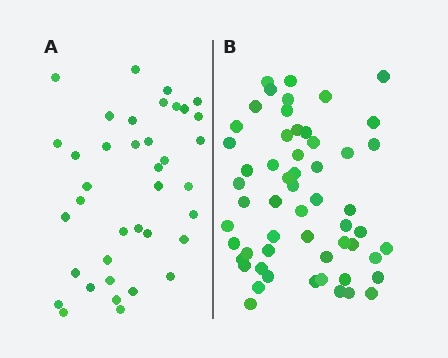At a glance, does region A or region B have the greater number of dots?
Region B (the right region) has more dots.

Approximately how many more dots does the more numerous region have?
Region B has approximately 20 more dots than region A.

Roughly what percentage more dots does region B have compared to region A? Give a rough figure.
About 45% more.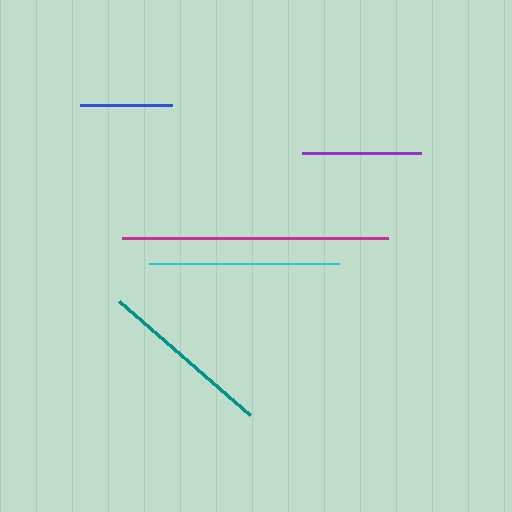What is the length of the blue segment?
The blue segment is approximately 92 pixels long.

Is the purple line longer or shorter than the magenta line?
The magenta line is longer than the purple line.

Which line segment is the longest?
The magenta line is the longest at approximately 265 pixels.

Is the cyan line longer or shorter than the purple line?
The cyan line is longer than the purple line.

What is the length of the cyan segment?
The cyan segment is approximately 190 pixels long.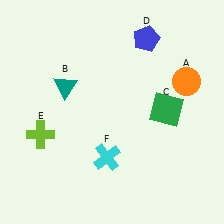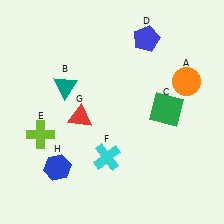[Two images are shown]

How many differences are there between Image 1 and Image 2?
There are 2 differences between the two images.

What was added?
A red triangle (G), a blue hexagon (H) were added in Image 2.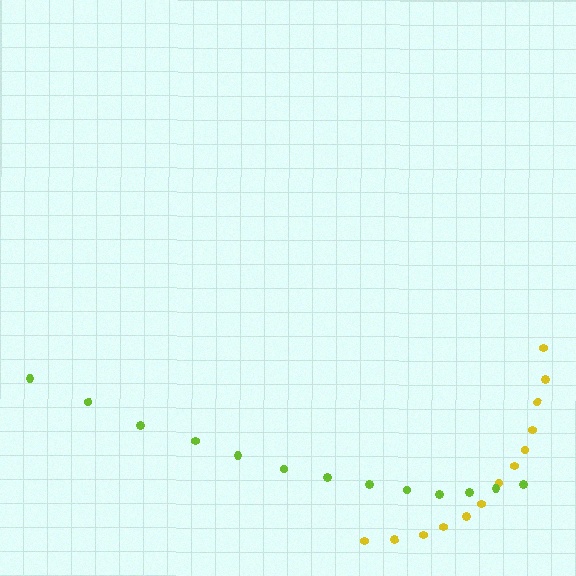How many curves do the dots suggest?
There are 2 distinct paths.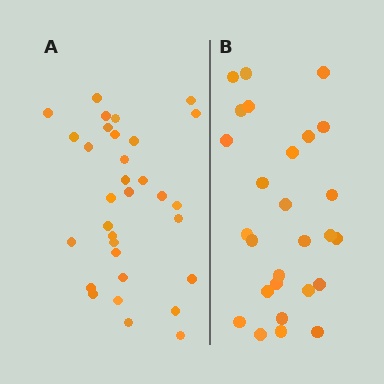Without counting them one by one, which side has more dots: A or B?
Region A (the left region) has more dots.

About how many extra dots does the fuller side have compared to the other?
Region A has about 5 more dots than region B.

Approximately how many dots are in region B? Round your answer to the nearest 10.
About 30 dots. (The exact count is 27, which rounds to 30.)